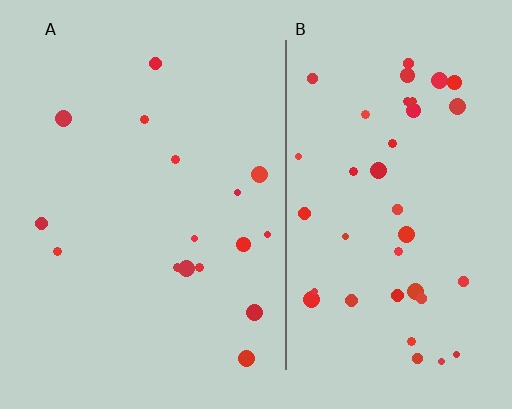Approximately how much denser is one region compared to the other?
Approximately 2.5× — region B over region A.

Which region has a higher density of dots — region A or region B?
B (the right).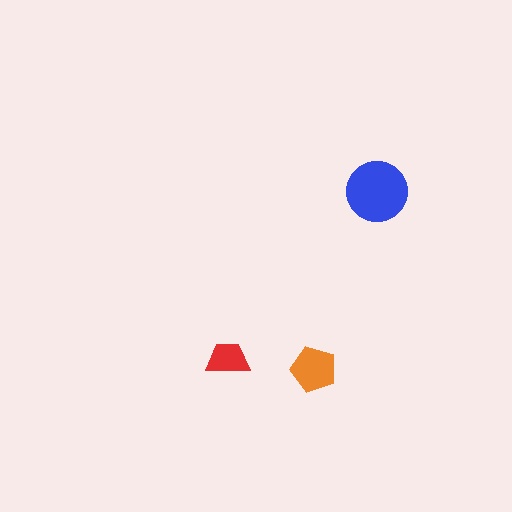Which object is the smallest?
The red trapezoid.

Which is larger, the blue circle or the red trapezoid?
The blue circle.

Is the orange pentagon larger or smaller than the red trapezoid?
Larger.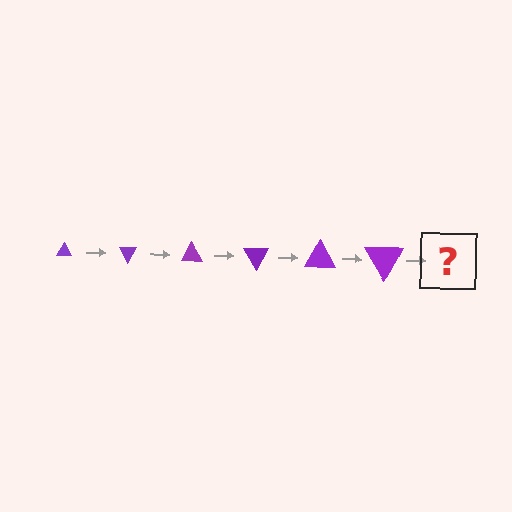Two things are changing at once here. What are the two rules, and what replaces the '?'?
The two rules are that the triangle grows larger each step and it rotates 60 degrees each step. The '?' should be a triangle, larger than the previous one and rotated 360 degrees from the start.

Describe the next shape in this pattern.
It should be a triangle, larger than the previous one and rotated 360 degrees from the start.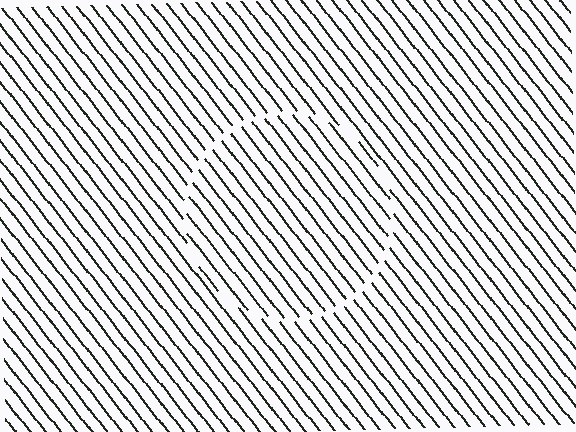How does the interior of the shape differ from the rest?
The interior of the shape contains the same grating, shifted by half a period — the contour is defined by the phase discontinuity where line-ends from the inner and outer gratings abut.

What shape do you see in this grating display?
An illusory circle. The interior of the shape contains the same grating, shifted by half a period — the contour is defined by the phase discontinuity where line-ends from the inner and outer gratings abut.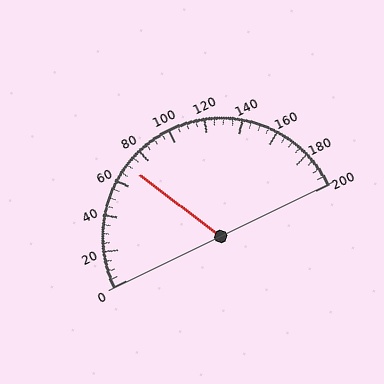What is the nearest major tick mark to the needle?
The nearest major tick mark is 80.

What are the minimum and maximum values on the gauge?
The gauge ranges from 0 to 200.